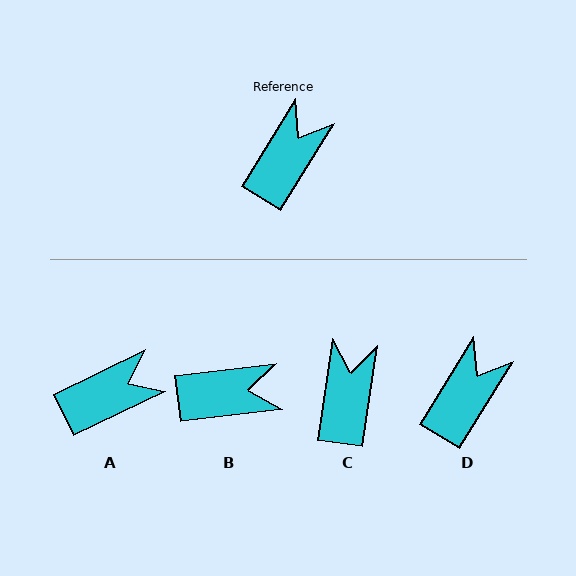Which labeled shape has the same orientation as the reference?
D.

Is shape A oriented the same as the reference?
No, it is off by about 33 degrees.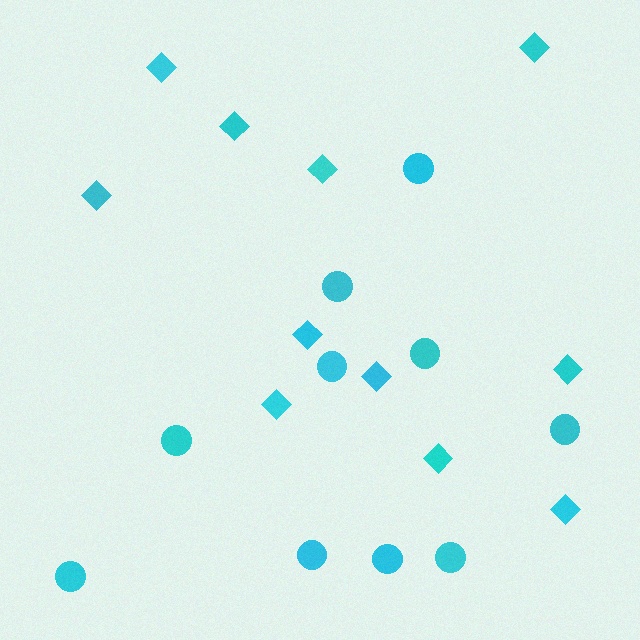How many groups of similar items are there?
There are 2 groups: one group of diamonds (11) and one group of circles (10).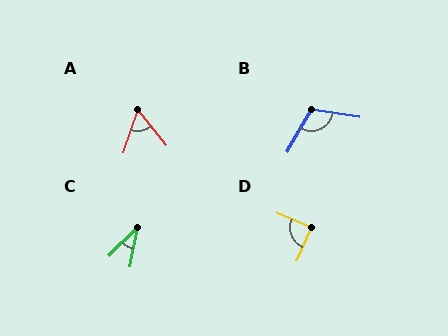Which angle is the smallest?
C, at approximately 35 degrees.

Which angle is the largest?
B, at approximately 111 degrees.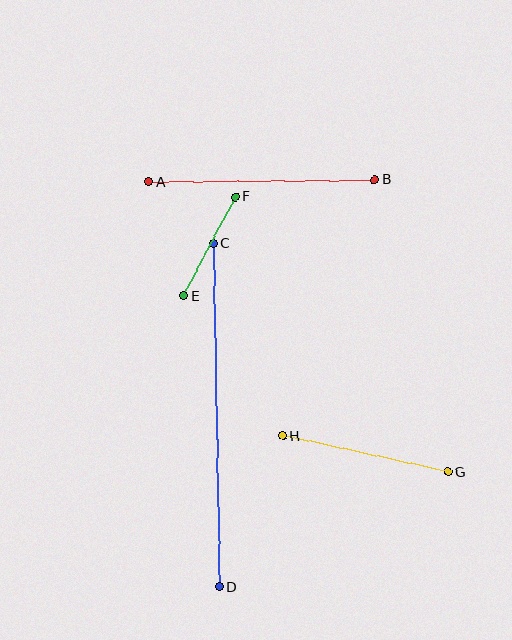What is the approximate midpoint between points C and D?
The midpoint is at approximately (216, 415) pixels.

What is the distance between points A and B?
The distance is approximately 226 pixels.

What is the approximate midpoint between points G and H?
The midpoint is at approximately (365, 454) pixels.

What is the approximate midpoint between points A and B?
The midpoint is at approximately (262, 181) pixels.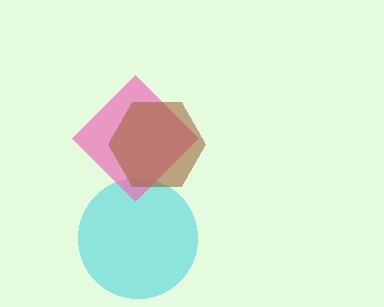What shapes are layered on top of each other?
The layered shapes are: a cyan circle, a pink diamond, a brown hexagon.